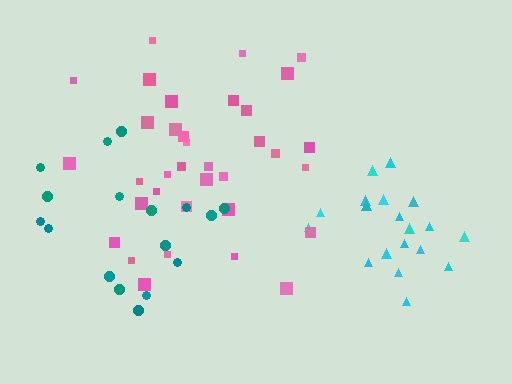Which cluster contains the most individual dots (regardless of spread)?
Pink (35).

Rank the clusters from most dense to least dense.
cyan, pink, teal.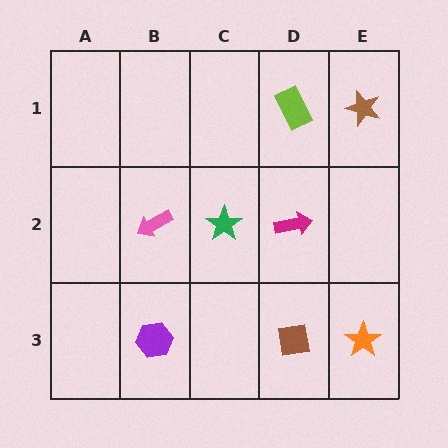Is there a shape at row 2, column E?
No, that cell is empty.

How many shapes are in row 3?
3 shapes.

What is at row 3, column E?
An orange star.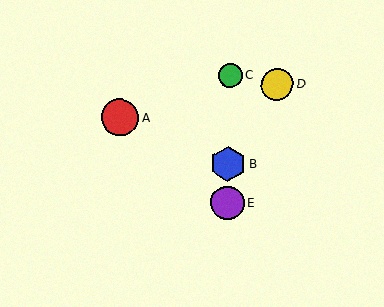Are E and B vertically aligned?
Yes, both are at x≈227.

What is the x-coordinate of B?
Object B is at x≈228.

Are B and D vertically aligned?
No, B is at x≈228 and D is at x≈277.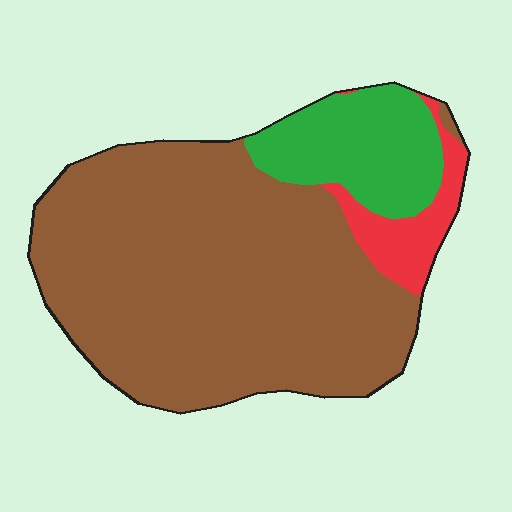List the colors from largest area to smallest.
From largest to smallest: brown, green, red.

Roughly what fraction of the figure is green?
Green covers roughly 15% of the figure.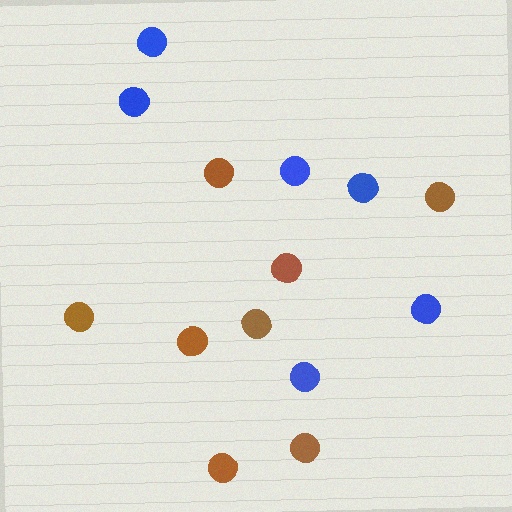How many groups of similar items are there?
There are 2 groups: one group of brown circles (8) and one group of blue circles (6).